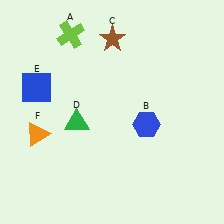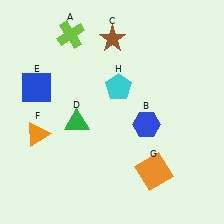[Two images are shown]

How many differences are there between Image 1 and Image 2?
There are 2 differences between the two images.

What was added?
An orange square (G), a cyan pentagon (H) were added in Image 2.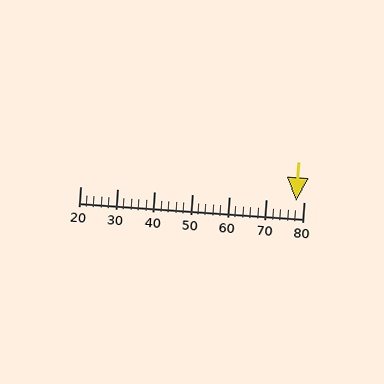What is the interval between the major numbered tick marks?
The major tick marks are spaced 10 units apart.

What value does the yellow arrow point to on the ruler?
The yellow arrow points to approximately 78.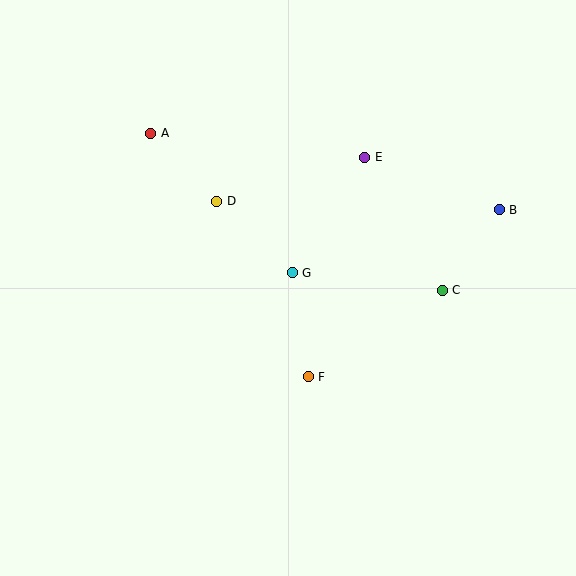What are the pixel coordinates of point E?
Point E is at (365, 157).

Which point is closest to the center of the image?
Point G at (292, 273) is closest to the center.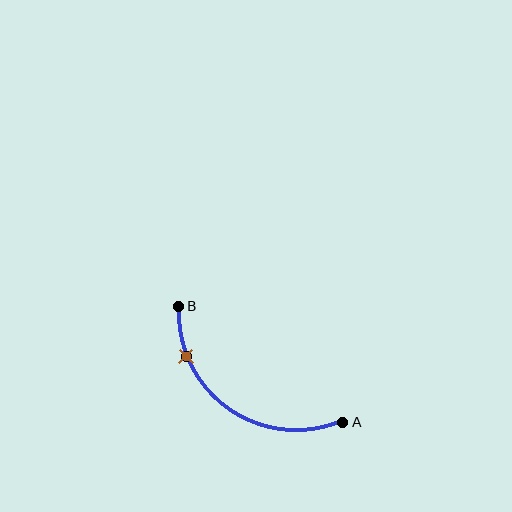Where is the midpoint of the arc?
The arc midpoint is the point on the curve farthest from the straight line joining A and B. It sits below and to the left of that line.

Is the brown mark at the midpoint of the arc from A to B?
No. The brown mark lies on the arc but is closer to endpoint B. The arc midpoint would be at the point on the curve equidistant along the arc from both A and B.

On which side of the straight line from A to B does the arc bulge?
The arc bulges below and to the left of the straight line connecting A and B.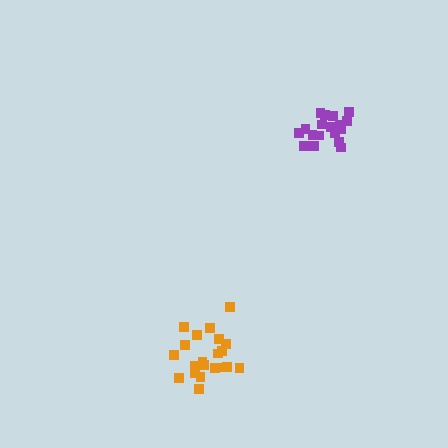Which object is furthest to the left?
The orange cluster is leftmost.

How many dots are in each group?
Group 1: 21 dots, Group 2: 18 dots (39 total).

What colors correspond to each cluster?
The clusters are colored: orange, purple.